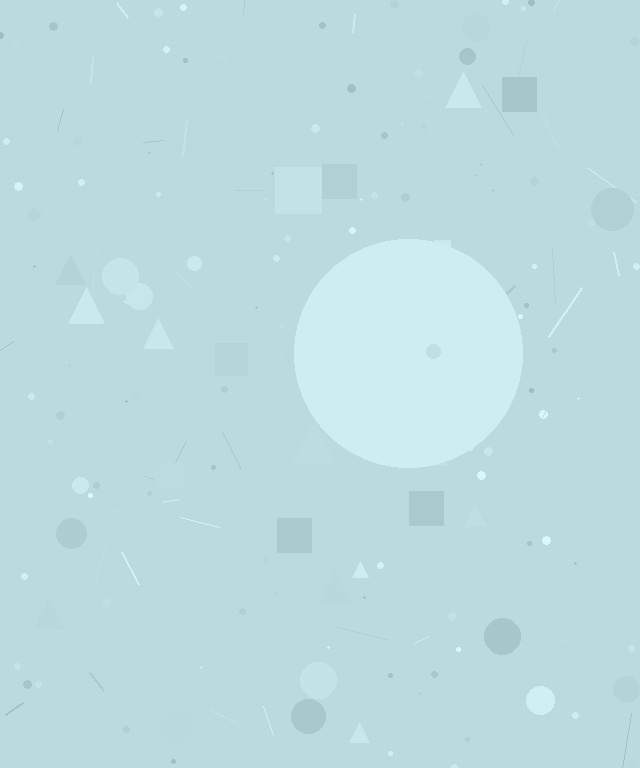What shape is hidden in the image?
A circle is hidden in the image.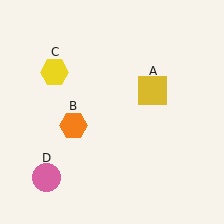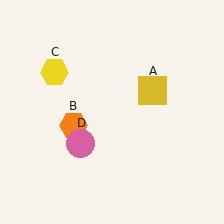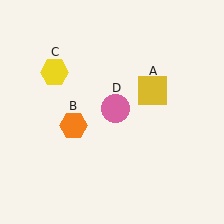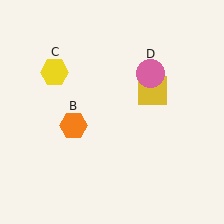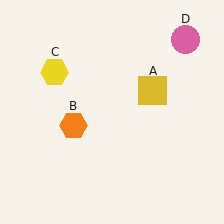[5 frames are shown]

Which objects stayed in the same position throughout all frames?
Yellow square (object A) and orange hexagon (object B) and yellow hexagon (object C) remained stationary.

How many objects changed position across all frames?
1 object changed position: pink circle (object D).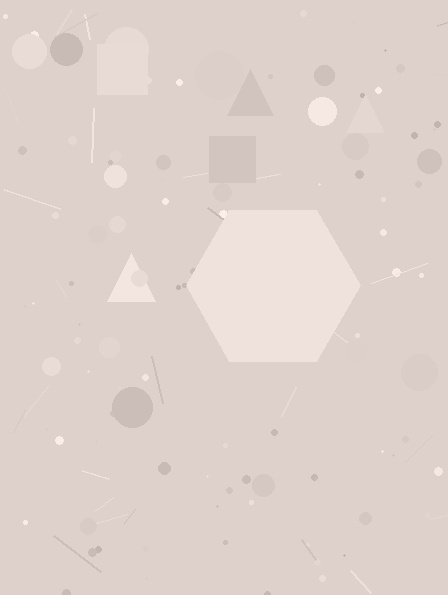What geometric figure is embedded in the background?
A hexagon is embedded in the background.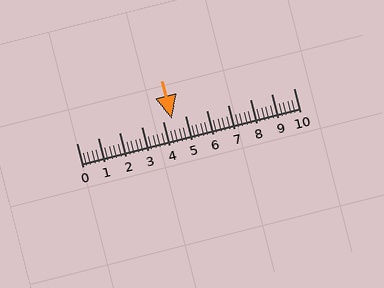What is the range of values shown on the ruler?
The ruler shows values from 0 to 10.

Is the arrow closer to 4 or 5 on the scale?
The arrow is closer to 4.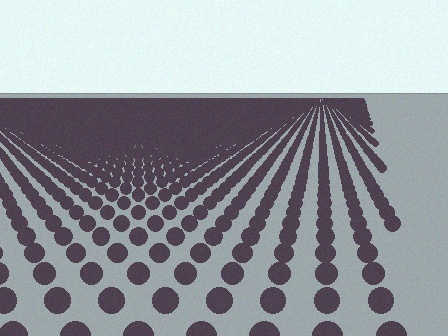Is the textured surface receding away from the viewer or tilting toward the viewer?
The surface is receding away from the viewer. Texture elements get smaller and denser toward the top.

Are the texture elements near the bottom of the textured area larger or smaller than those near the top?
Larger. Near the bottom, elements are closer to the viewer and appear at a bigger on-screen size.